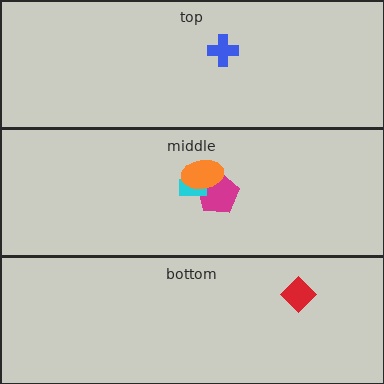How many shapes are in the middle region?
3.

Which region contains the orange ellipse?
The middle region.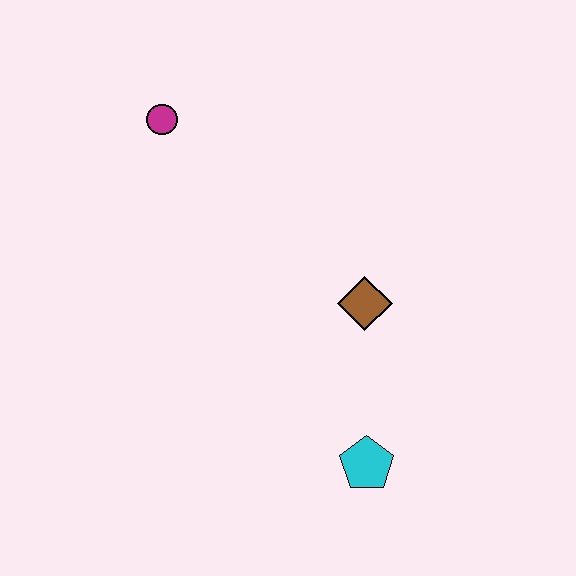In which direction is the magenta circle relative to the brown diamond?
The magenta circle is to the left of the brown diamond.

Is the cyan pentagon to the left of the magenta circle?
No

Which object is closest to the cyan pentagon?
The brown diamond is closest to the cyan pentagon.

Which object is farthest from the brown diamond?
The magenta circle is farthest from the brown diamond.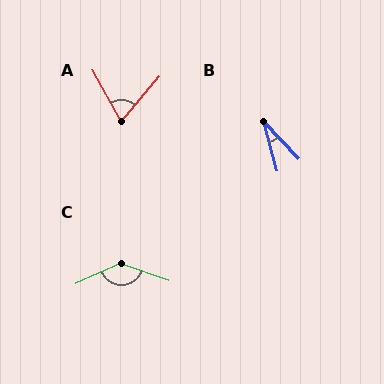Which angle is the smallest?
B, at approximately 29 degrees.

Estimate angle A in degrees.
Approximately 69 degrees.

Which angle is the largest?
C, at approximately 136 degrees.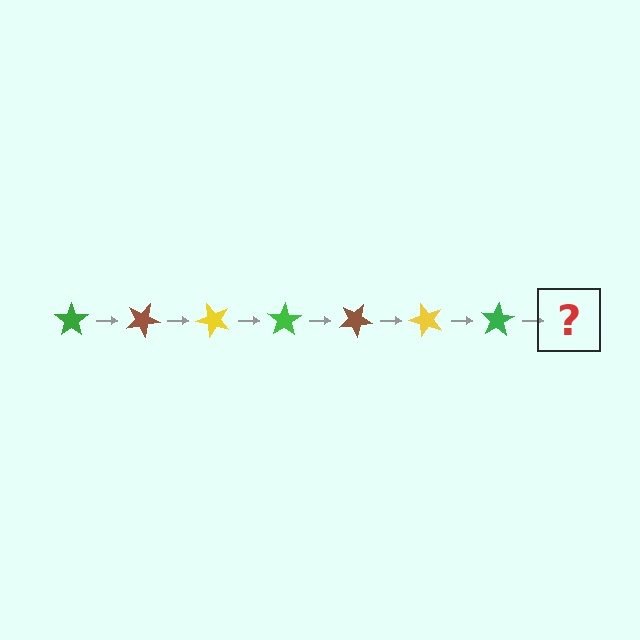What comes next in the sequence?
The next element should be a brown star, rotated 175 degrees from the start.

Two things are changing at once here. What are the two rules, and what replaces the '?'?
The two rules are that it rotates 25 degrees each step and the color cycles through green, brown, and yellow. The '?' should be a brown star, rotated 175 degrees from the start.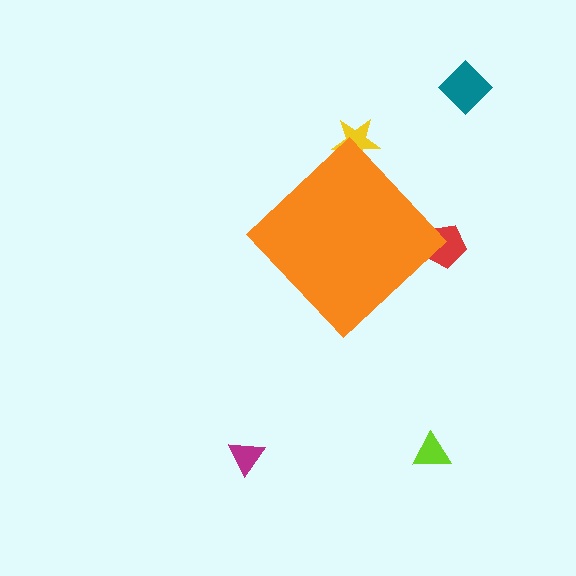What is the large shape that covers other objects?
An orange diamond.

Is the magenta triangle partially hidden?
No, the magenta triangle is fully visible.